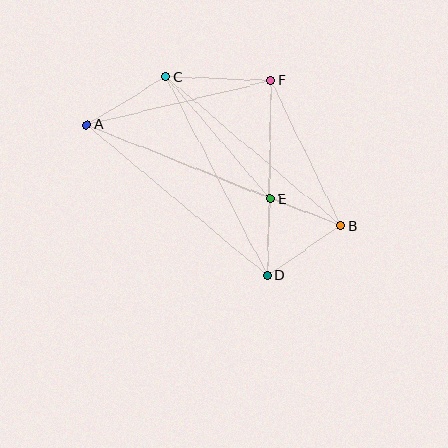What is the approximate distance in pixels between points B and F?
The distance between B and F is approximately 161 pixels.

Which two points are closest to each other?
Points B and E are closest to each other.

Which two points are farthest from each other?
Points A and B are farthest from each other.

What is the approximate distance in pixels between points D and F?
The distance between D and F is approximately 195 pixels.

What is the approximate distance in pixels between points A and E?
The distance between A and E is approximately 198 pixels.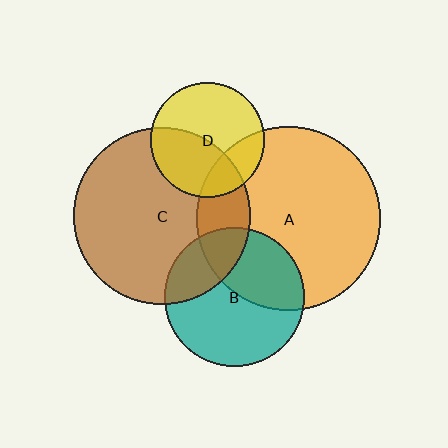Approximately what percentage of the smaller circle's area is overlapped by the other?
Approximately 40%.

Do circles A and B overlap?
Yes.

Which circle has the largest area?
Circle A (orange).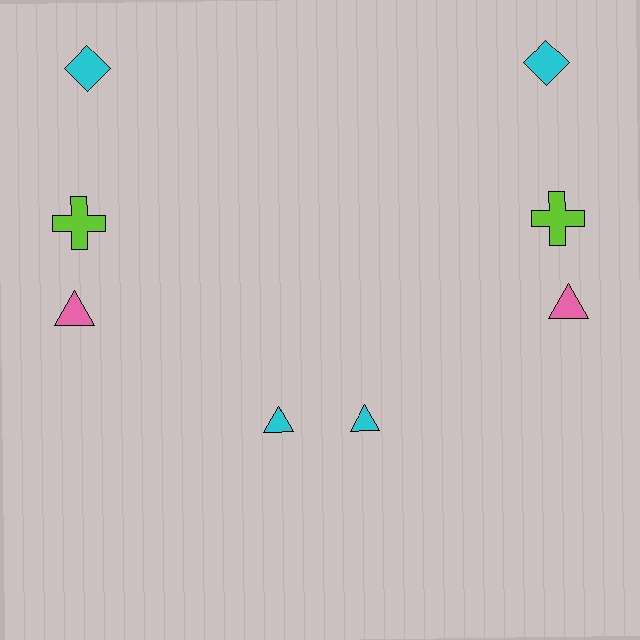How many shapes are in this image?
There are 8 shapes in this image.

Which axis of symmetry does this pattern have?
The pattern has a vertical axis of symmetry running through the center of the image.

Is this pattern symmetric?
Yes, this pattern has bilateral (reflection) symmetry.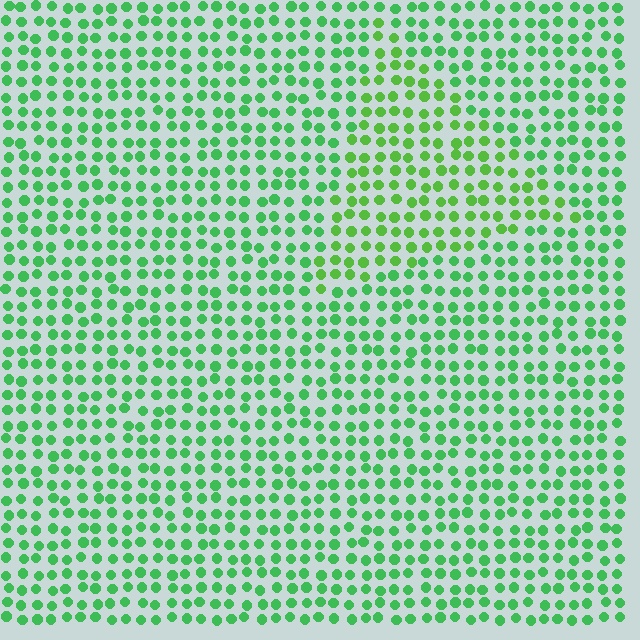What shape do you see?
I see a triangle.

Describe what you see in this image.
The image is filled with small green elements in a uniform arrangement. A triangle-shaped region is visible where the elements are tinted to a slightly different hue, forming a subtle color boundary.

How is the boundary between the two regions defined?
The boundary is defined purely by a slight shift in hue (about 22 degrees). Spacing, size, and orientation are identical on both sides.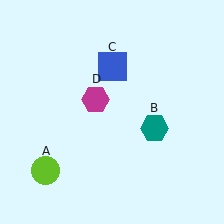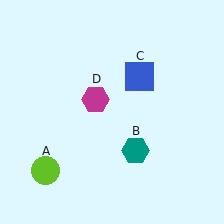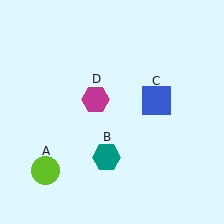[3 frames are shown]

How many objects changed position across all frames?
2 objects changed position: teal hexagon (object B), blue square (object C).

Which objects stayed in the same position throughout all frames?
Lime circle (object A) and magenta hexagon (object D) remained stationary.